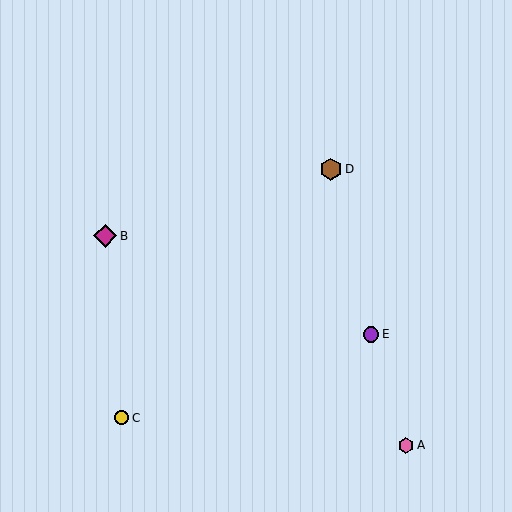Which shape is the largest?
The magenta diamond (labeled B) is the largest.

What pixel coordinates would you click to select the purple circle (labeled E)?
Click at (371, 334) to select the purple circle E.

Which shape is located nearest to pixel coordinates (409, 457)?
The pink hexagon (labeled A) at (406, 445) is nearest to that location.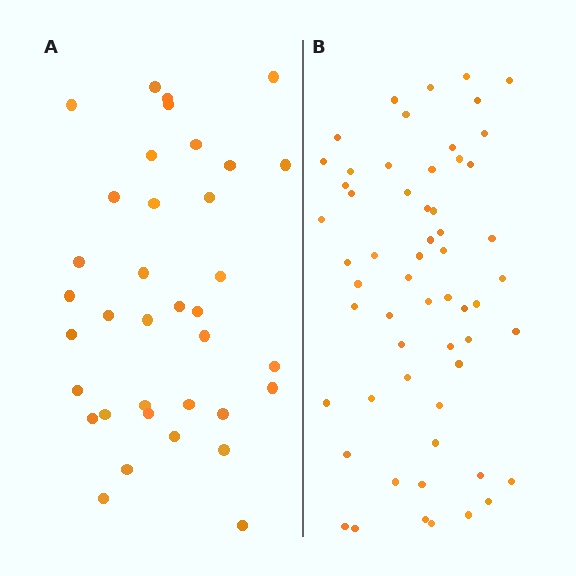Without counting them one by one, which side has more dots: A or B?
Region B (the right region) has more dots.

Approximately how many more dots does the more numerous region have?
Region B has approximately 20 more dots than region A.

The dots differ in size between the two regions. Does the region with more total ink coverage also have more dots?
No. Region A has more total ink coverage because its dots are larger, but region B actually contains more individual dots. Total area can be misleading — the number of items is what matters here.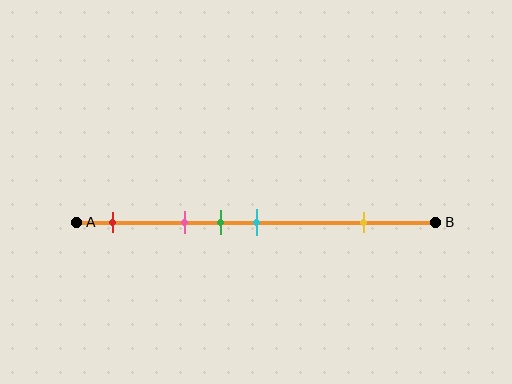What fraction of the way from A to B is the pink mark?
The pink mark is approximately 30% (0.3) of the way from A to B.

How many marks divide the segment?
There are 5 marks dividing the segment.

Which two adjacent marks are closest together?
The green and cyan marks are the closest adjacent pair.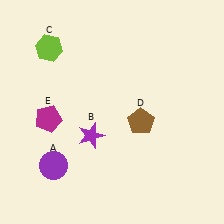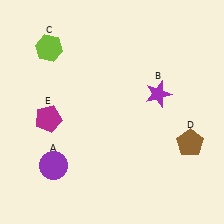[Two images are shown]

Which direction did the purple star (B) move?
The purple star (B) moved right.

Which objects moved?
The objects that moved are: the purple star (B), the brown pentagon (D).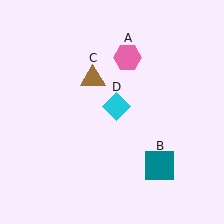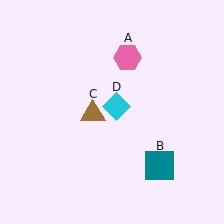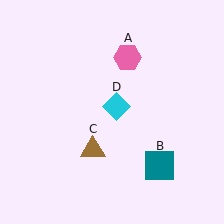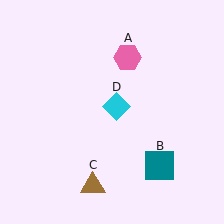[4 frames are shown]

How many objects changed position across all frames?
1 object changed position: brown triangle (object C).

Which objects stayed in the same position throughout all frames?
Pink hexagon (object A) and teal square (object B) and cyan diamond (object D) remained stationary.